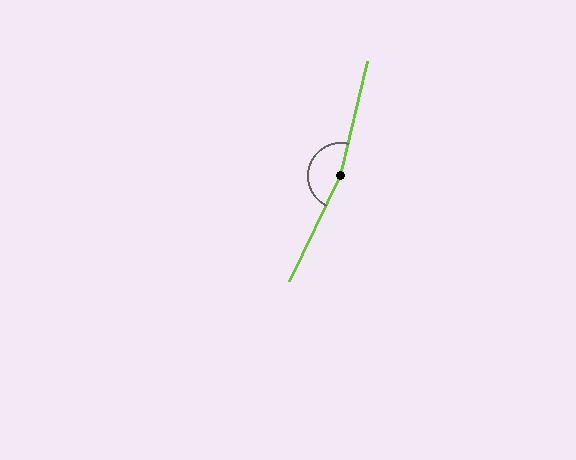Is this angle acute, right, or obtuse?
It is obtuse.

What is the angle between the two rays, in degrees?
Approximately 167 degrees.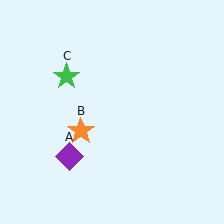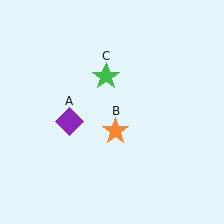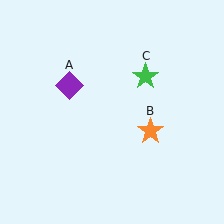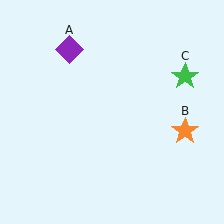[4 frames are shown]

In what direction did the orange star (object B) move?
The orange star (object B) moved right.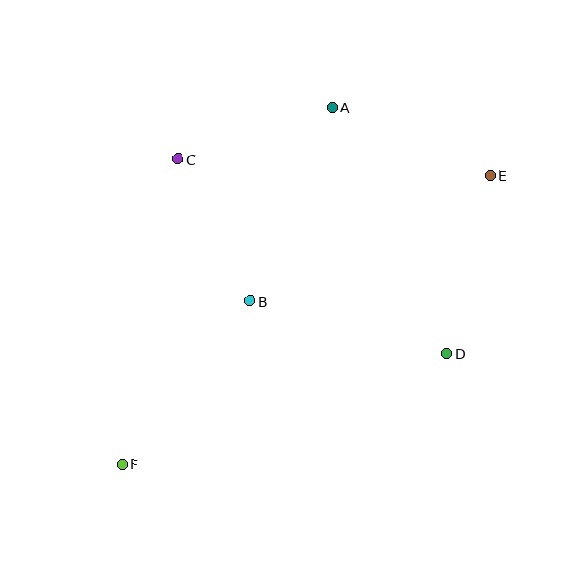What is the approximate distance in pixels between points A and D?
The distance between A and D is approximately 272 pixels.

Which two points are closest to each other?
Points B and C are closest to each other.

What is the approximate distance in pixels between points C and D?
The distance between C and D is approximately 332 pixels.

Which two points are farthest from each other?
Points E and F are farthest from each other.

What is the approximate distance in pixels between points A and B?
The distance between A and B is approximately 211 pixels.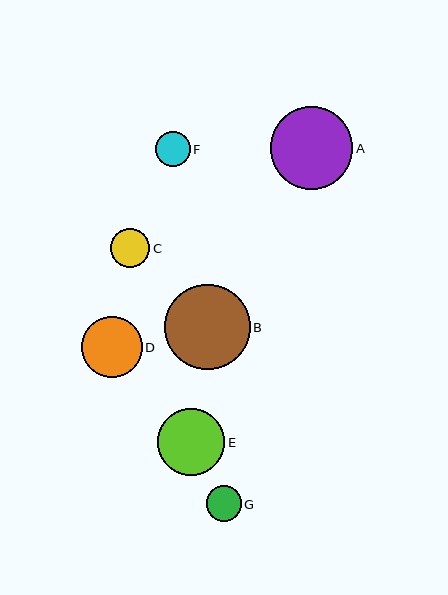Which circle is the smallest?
Circle F is the smallest with a size of approximately 35 pixels.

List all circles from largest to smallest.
From largest to smallest: B, A, E, D, C, G, F.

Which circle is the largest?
Circle B is the largest with a size of approximately 86 pixels.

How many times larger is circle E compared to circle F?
Circle E is approximately 1.9 times the size of circle F.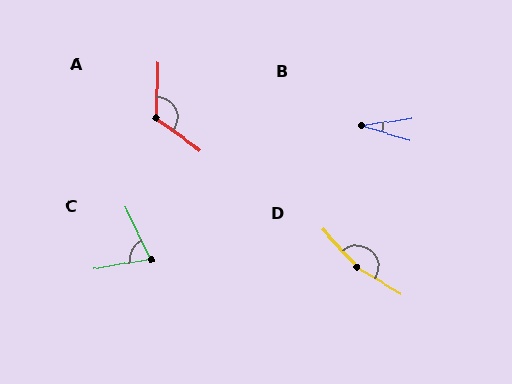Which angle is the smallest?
B, at approximately 25 degrees.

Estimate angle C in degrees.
Approximately 75 degrees.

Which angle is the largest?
D, at approximately 165 degrees.